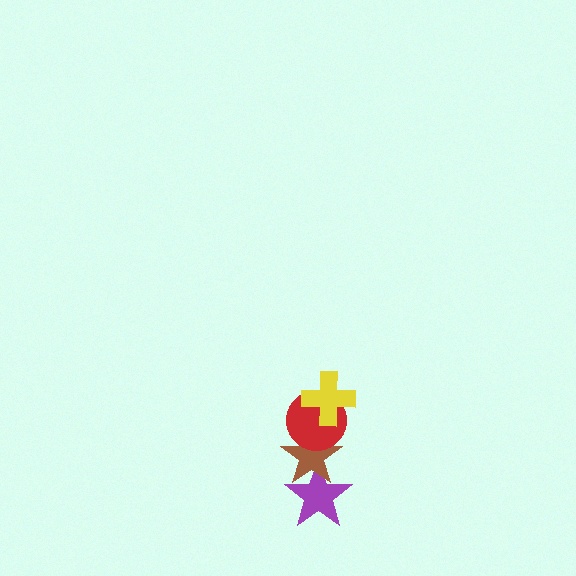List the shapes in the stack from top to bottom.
From top to bottom: the yellow cross, the red circle, the brown star, the purple star.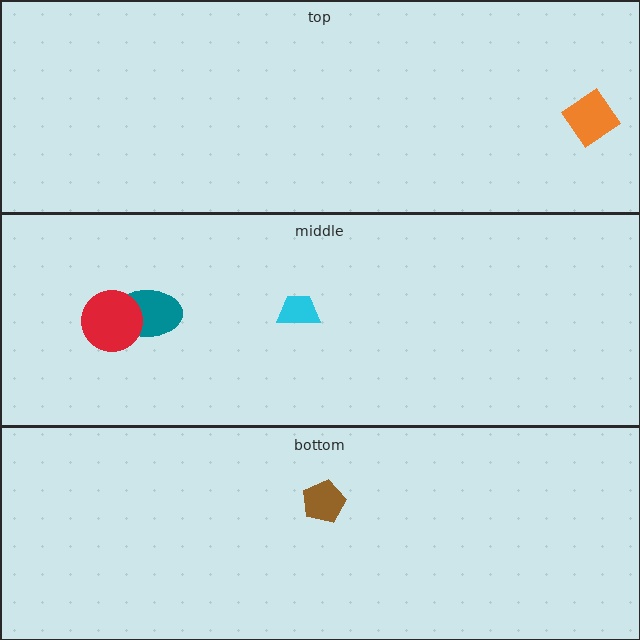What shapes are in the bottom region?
The brown pentagon.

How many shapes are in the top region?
1.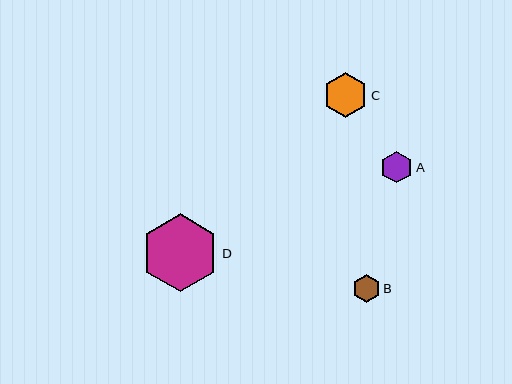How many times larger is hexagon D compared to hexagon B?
Hexagon D is approximately 2.9 times the size of hexagon B.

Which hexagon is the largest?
Hexagon D is the largest with a size of approximately 78 pixels.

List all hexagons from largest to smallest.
From largest to smallest: D, C, A, B.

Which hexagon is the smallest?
Hexagon B is the smallest with a size of approximately 27 pixels.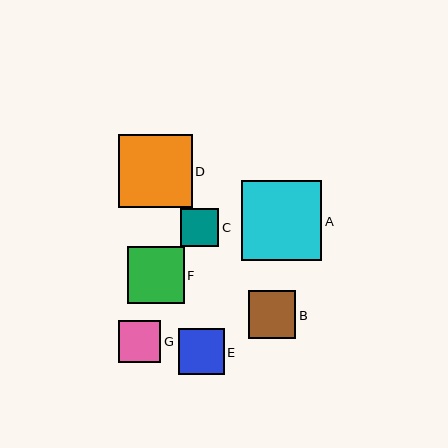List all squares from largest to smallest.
From largest to smallest: A, D, F, B, E, G, C.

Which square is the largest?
Square A is the largest with a size of approximately 80 pixels.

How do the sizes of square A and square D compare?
Square A and square D are approximately the same size.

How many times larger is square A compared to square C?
Square A is approximately 2.1 times the size of square C.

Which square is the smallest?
Square C is the smallest with a size of approximately 38 pixels.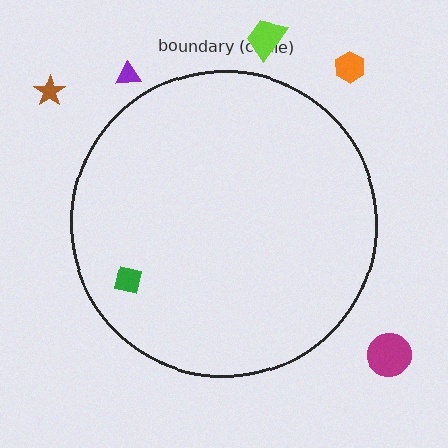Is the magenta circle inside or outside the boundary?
Outside.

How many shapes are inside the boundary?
1 inside, 5 outside.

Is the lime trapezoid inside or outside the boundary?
Outside.